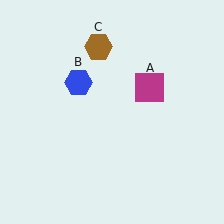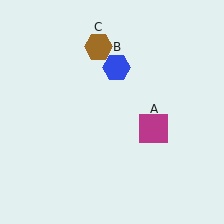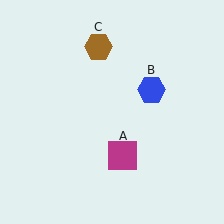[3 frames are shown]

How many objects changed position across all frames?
2 objects changed position: magenta square (object A), blue hexagon (object B).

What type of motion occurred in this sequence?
The magenta square (object A), blue hexagon (object B) rotated clockwise around the center of the scene.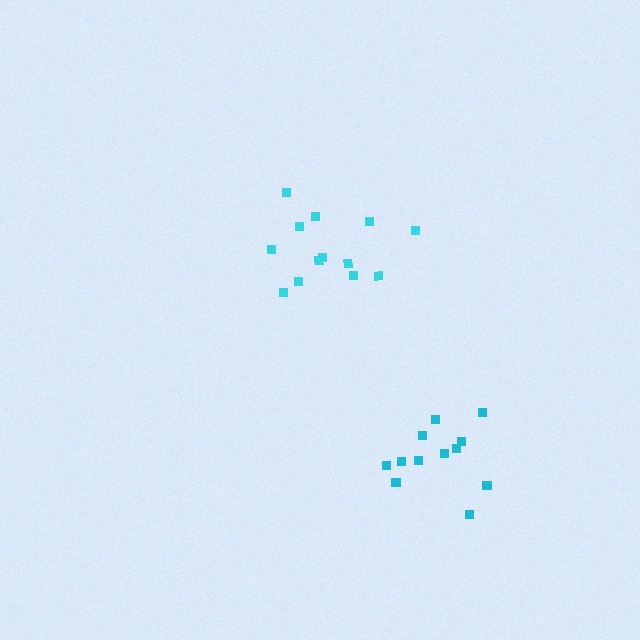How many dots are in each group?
Group 1: 13 dots, Group 2: 12 dots (25 total).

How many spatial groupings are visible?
There are 2 spatial groupings.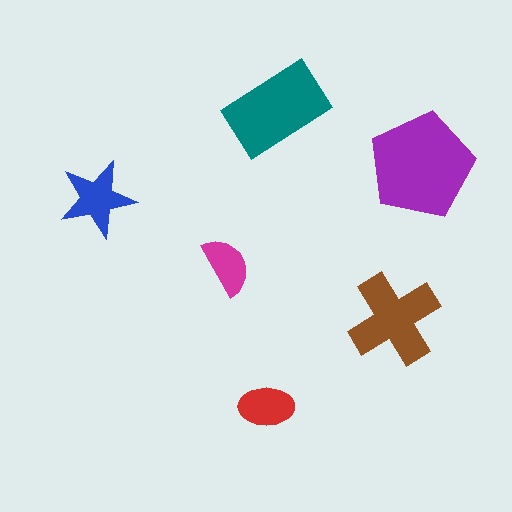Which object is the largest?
The purple pentagon.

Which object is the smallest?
The magenta semicircle.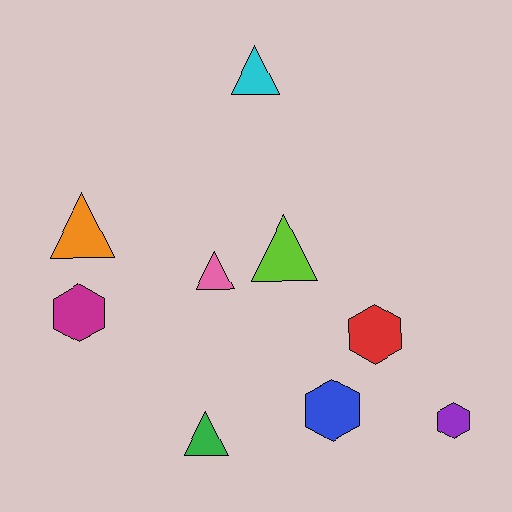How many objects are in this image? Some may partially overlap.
There are 9 objects.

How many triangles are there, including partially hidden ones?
There are 5 triangles.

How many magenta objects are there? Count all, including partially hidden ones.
There is 1 magenta object.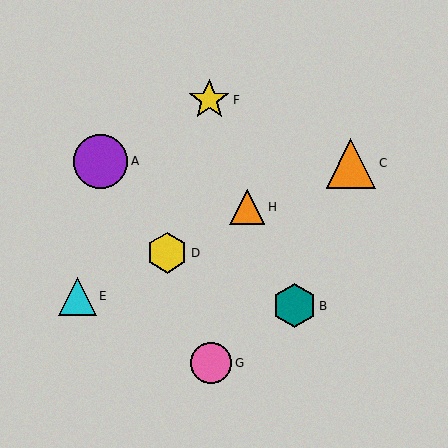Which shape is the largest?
The purple circle (labeled A) is the largest.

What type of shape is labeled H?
Shape H is an orange triangle.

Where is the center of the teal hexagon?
The center of the teal hexagon is at (295, 306).